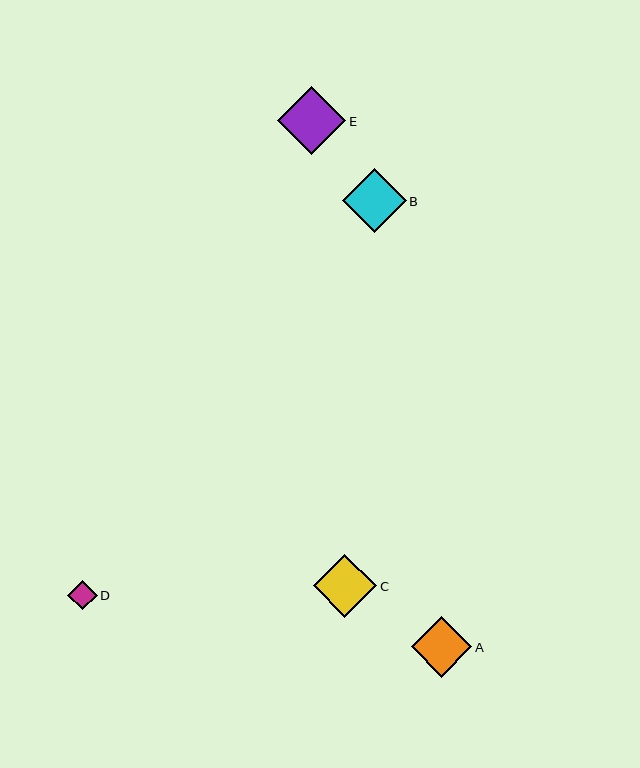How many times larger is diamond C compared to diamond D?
Diamond C is approximately 2.1 times the size of diamond D.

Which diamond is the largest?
Diamond E is the largest with a size of approximately 68 pixels.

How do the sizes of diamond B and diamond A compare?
Diamond B and diamond A are approximately the same size.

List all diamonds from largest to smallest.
From largest to smallest: E, B, C, A, D.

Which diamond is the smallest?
Diamond D is the smallest with a size of approximately 30 pixels.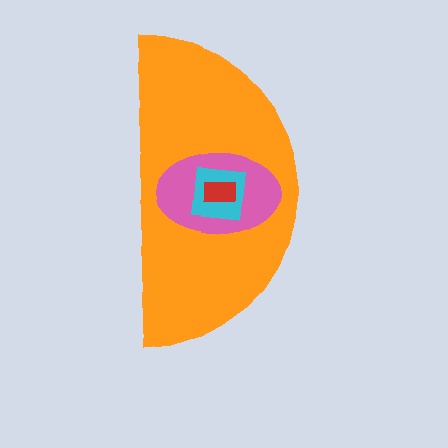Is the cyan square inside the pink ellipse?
Yes.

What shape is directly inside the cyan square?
The red rectangle.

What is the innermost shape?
The red rectangle.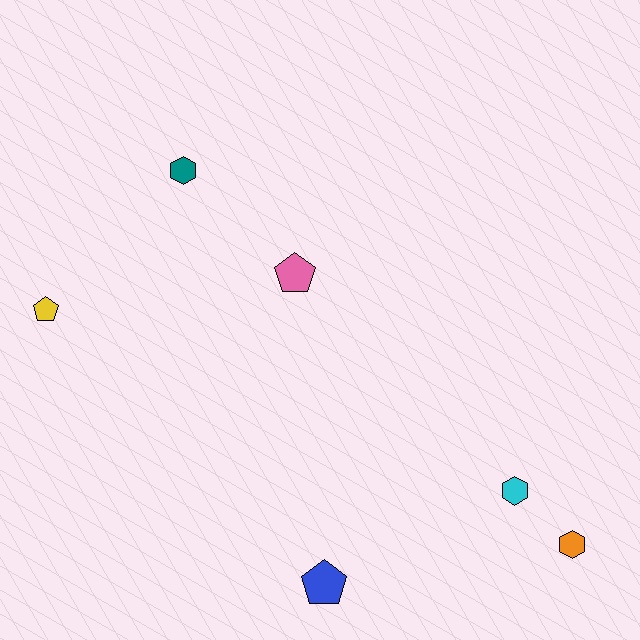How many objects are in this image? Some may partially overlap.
There are 6 objects.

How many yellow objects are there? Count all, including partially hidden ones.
There is 1 yellow object.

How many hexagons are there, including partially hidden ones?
There are 3 hexagons.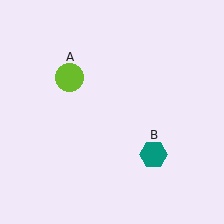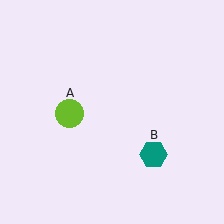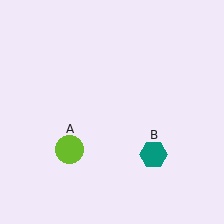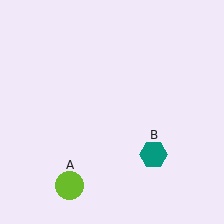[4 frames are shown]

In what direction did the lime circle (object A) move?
The lime circle (object A) moved down.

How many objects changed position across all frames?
1 object changed position: lime circle (object A).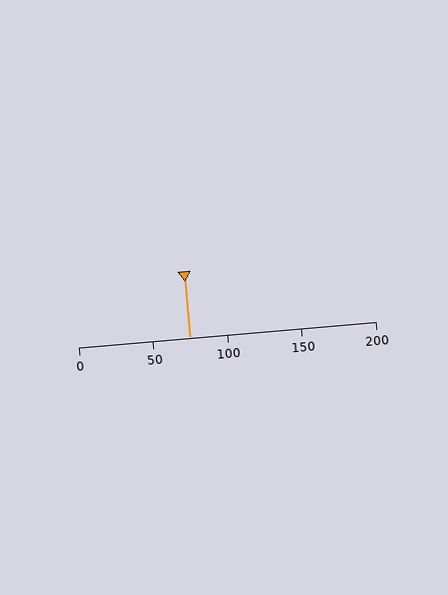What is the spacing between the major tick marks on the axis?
The major ticks are spaced 50 apart.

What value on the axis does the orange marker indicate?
The marker indicates approximately 75.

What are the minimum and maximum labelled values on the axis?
The axis runs from 0 to 200.